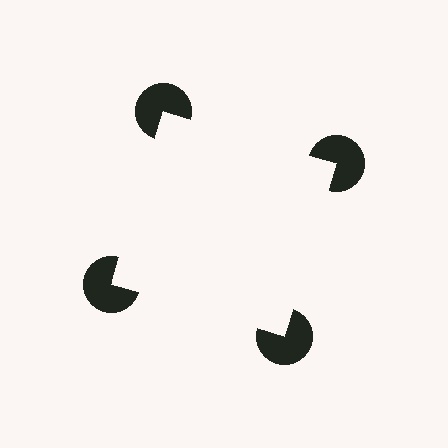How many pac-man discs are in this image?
There are 4 — one at each vertex of the illusory square.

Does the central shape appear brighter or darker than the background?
It typically appears slightly brighter than the background, even though no actual brightness change is drawn.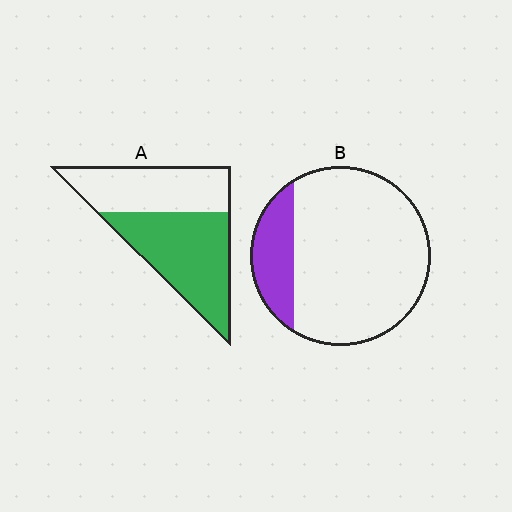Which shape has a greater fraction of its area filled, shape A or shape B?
Shape A.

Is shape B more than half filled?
No.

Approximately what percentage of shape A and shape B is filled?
A is approximately 55% and B is approximately 20%.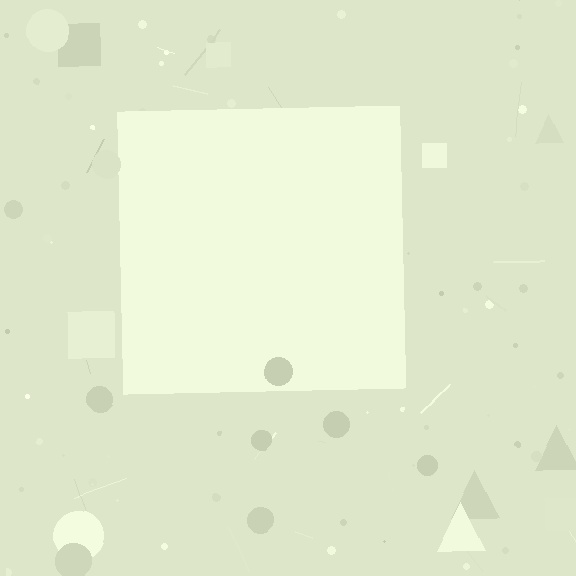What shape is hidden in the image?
A square is hidden in the image.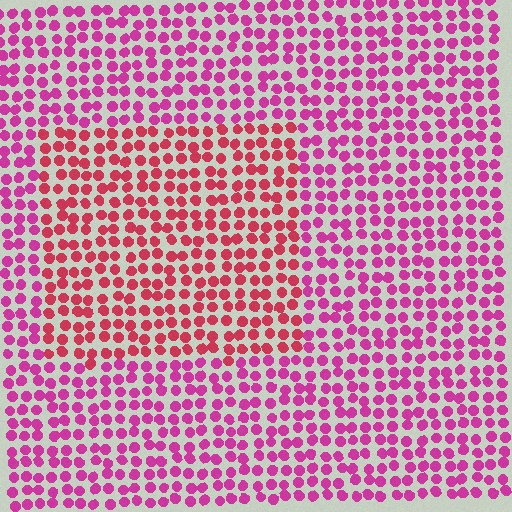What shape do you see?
I see a rectangle.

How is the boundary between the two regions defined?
The boundary is defined purely by a slight shift in hue (about 30 degrees). Spacing, size, and orientation are identical on both sides.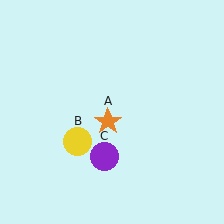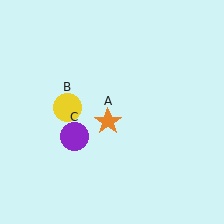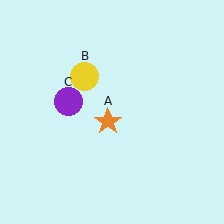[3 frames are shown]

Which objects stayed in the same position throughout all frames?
Orange star (object A) remained stationary.